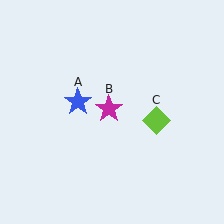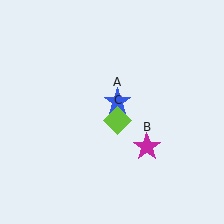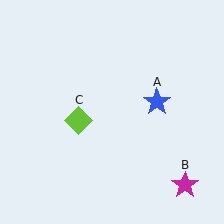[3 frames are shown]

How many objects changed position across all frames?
3 objects changed position: blue star (object A), magenta star (object B), lime diamond (object C).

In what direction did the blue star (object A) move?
The blue star (object A) moved right.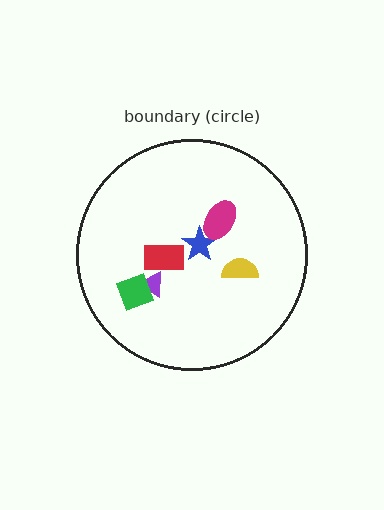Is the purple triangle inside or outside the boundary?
Inside.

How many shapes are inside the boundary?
6 inside, 0 outside.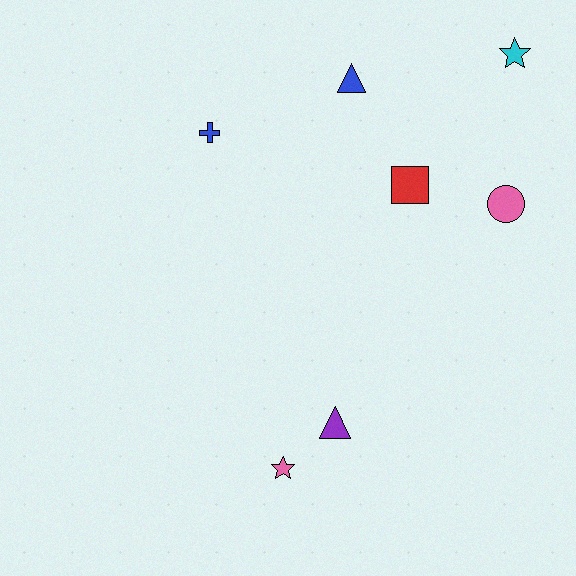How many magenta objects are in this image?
There are no magenta objects.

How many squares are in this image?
There is 1 square.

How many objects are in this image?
There are 7 objects.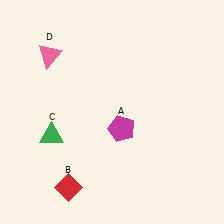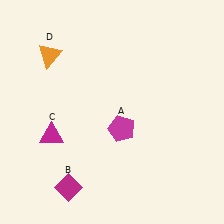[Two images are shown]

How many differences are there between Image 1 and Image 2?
There are 3 differences between the two images.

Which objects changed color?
B changed from red to magenta. C changed from green to magenta. D changed from pink to orange.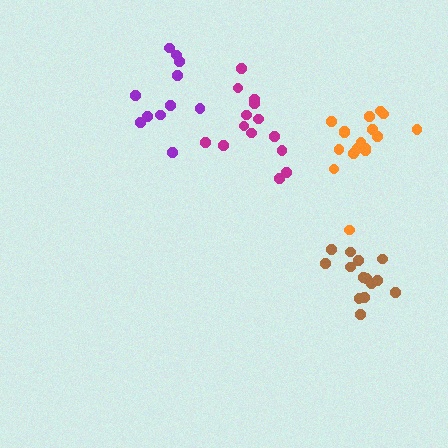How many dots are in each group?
Group 1: 11 dots, Group 2: 14 dots, Group 3: 14 dots, Group 4: 17 dots (56 total).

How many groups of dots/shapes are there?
There are 4 groups.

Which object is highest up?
The purple cluster is topmost.